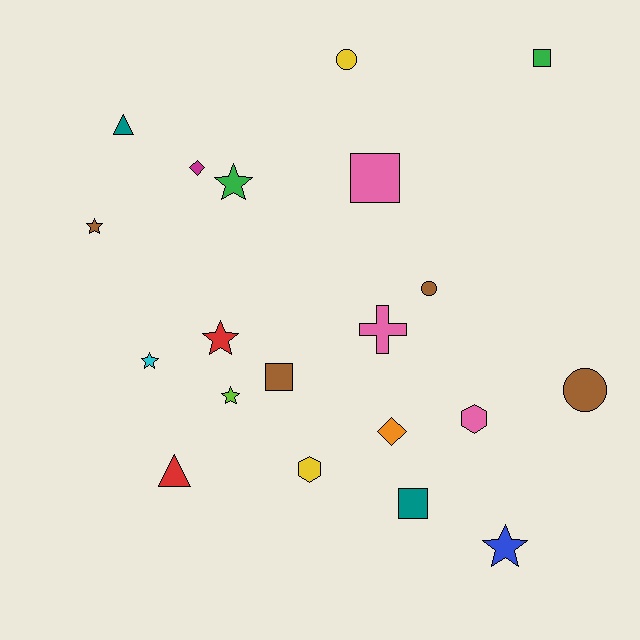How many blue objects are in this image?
There is 1 blue object.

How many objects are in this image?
There are 20 objects.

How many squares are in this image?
There are 4 squares.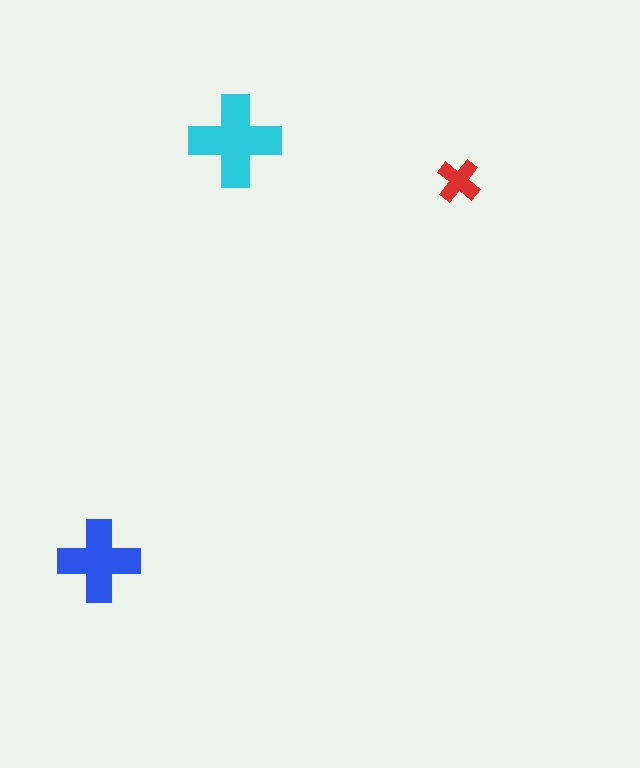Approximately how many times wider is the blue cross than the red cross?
About 2 times wider.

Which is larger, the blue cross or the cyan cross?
The cyan one.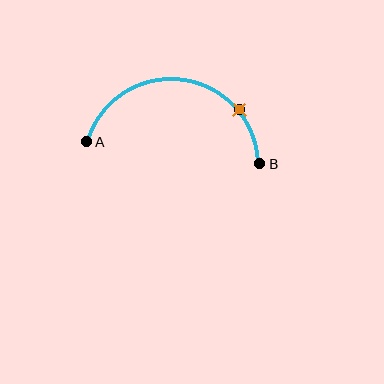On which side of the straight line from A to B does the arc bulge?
The arc bulges above the straight line connecting A and B.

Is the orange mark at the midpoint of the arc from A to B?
No. The orange mark lies on the arc but is closer to endpoint B. The arc midpoint would be at the point on the curve equidistant along the arc from both A and B.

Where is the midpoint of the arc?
The arc midpoint is the point on the curve farthest from the straight line joining A and B. It sits above that line.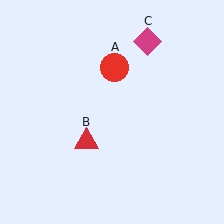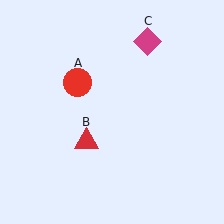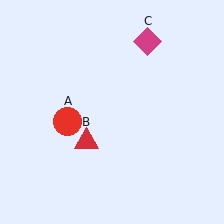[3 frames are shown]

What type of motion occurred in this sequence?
The red circle (object A) rotated counterclockwise around the center of the scene.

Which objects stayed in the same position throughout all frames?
Red triangle (object B) and magenta diamond (object C) remained stationary.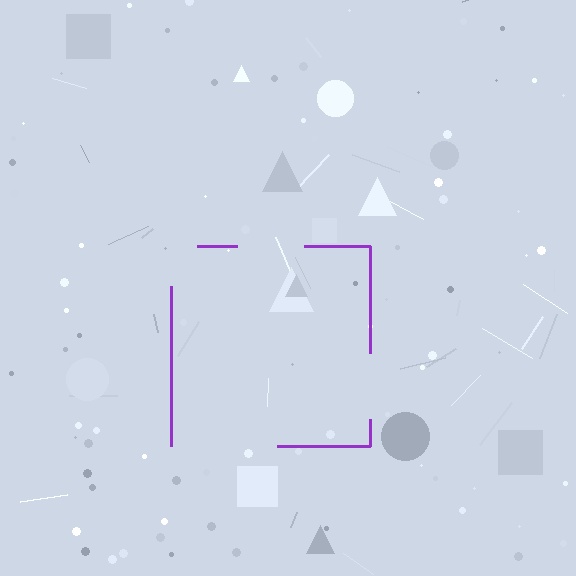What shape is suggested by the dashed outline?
The dashed outline suggests a square.